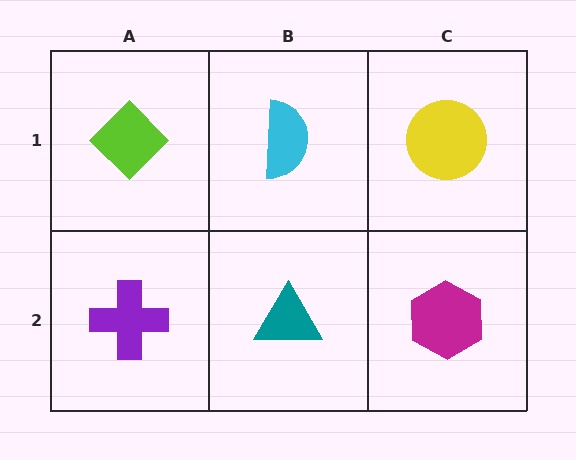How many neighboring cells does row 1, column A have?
2.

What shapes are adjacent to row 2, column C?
A yellow circle (row 1, column C), a teal triangle (row 2, column B).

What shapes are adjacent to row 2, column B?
A cyan semicircle (row 1, column B), a purple cross (row 2, column A), a magenta hexagon (row 2, column C).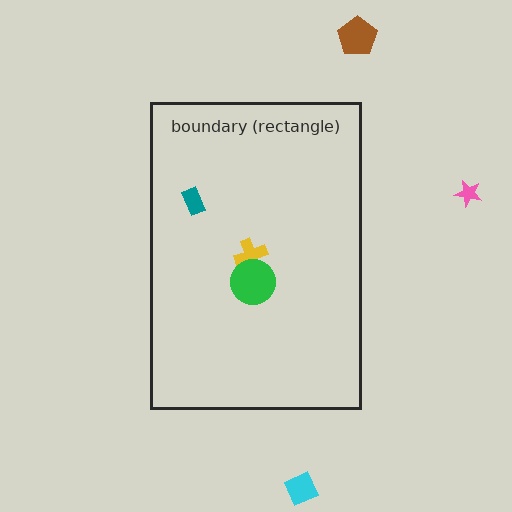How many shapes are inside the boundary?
3 inside, 3 outside.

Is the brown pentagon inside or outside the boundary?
Outside.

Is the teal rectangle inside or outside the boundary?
Inside.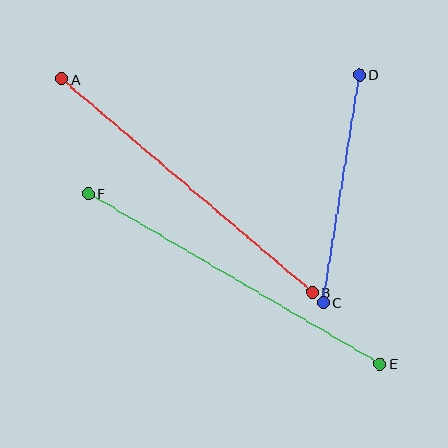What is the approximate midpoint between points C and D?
The midpoint is at approximately (341, 189) pixels.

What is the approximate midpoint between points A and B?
The midpoint is at approximately (187, 186) pixels.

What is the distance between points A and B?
The distance is approximately 330 pixels.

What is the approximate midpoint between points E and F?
The midpoint is at approximately (234, 279) pixels.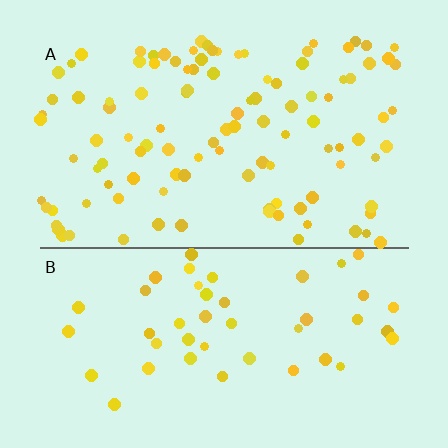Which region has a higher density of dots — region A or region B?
A (the top).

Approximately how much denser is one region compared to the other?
Approximately 2.3× — region A over region B.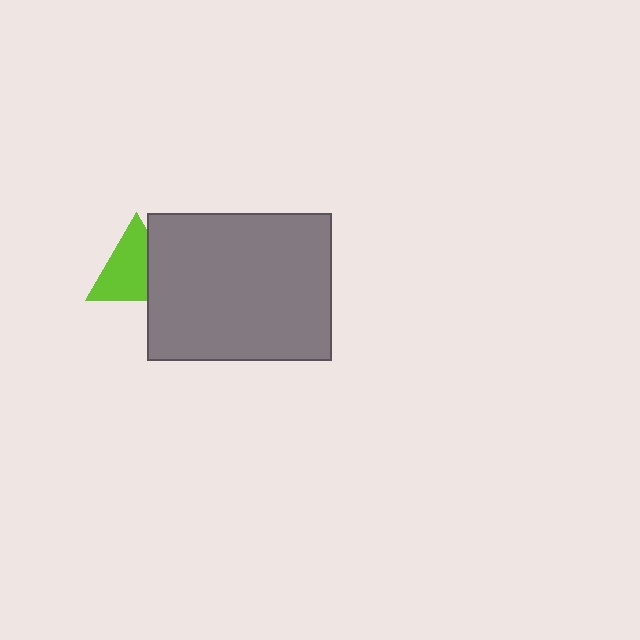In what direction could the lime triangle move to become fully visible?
The lime triangle could move left. That would shift it out from behind the gray rectangle entirely.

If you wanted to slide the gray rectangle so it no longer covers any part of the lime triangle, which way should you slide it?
Slide it right — that is the most direct way to separate the two shapes.